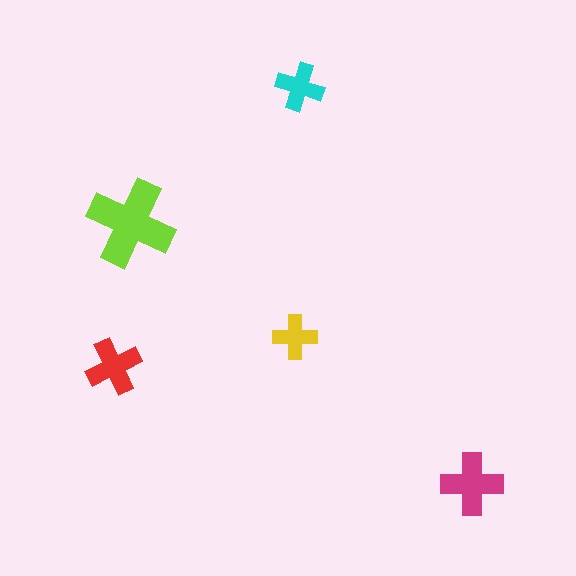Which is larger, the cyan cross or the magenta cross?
The magenta one.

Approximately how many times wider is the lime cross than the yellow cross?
About 2 times wider.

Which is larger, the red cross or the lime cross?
The lime one.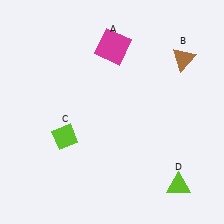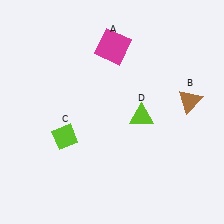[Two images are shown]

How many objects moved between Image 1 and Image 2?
2 objects moved between the two images.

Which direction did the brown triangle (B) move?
The brown triangle (B) moved down.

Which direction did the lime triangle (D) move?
The lime triangle (D) moved up.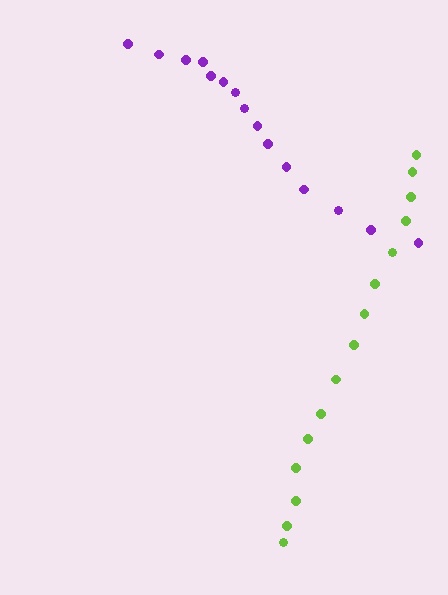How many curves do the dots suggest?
There are 2 distinct paths.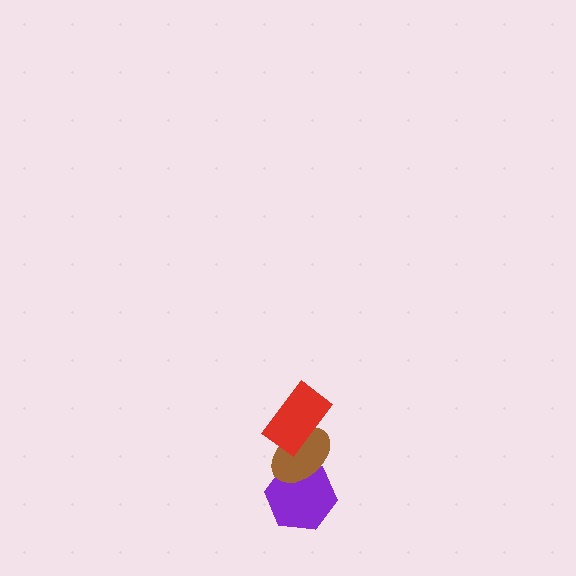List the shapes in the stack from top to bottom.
From top to bottom: the red rectangle, the brown ellipse, the purple hexagon.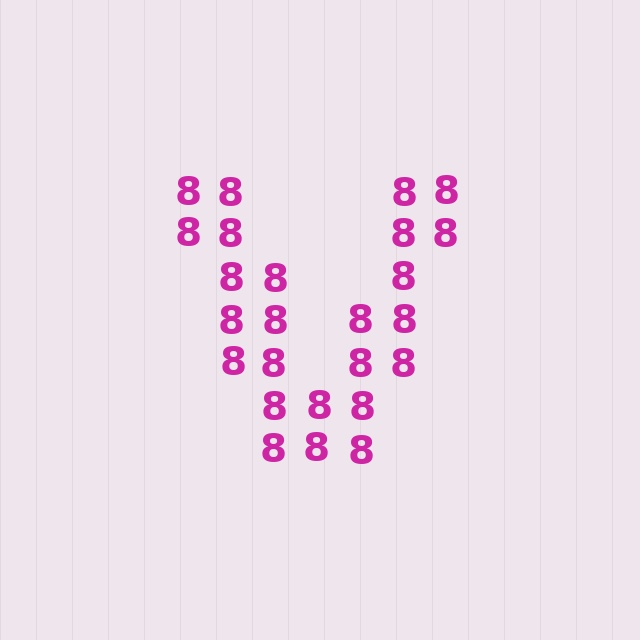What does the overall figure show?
The overall figure shows the letter V.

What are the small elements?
The small elements are digit 8's.